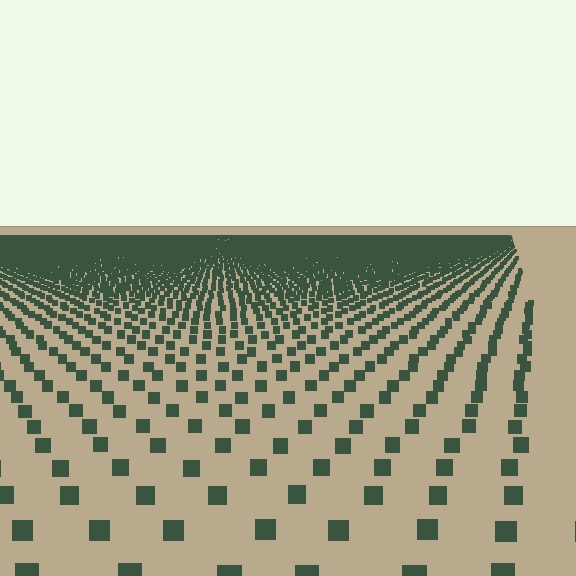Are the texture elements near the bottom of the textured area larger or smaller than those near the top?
Larger. Near the bottom, elements are closer to the viewer and appear at a bigger on-screen size.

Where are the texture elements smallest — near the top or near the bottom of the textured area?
Near the top.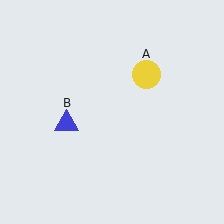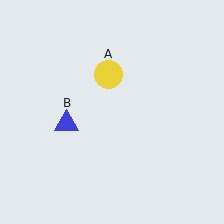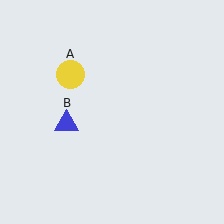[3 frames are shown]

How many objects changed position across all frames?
1 object changed position: yellow circle (object A).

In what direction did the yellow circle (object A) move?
The yellow circle (object A) moved left.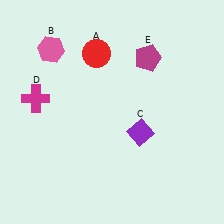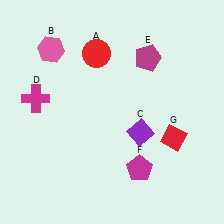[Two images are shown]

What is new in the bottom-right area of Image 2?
A red diamond (G) was added in the bottom-right area of Image 2.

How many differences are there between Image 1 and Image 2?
There are 2 differences between the two images.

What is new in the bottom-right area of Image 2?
A magenta pentagon (F) was added in the bottom-right area of Image 2.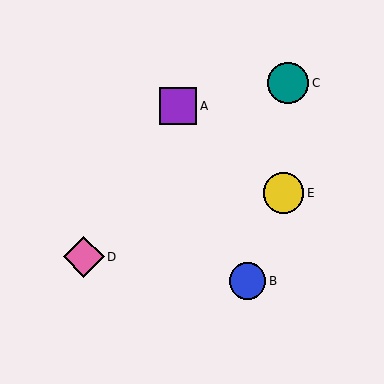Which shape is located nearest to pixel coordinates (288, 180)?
The yellow circle (labeled E) at (284, 193) is nearest to that location.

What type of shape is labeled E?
Shape E is a yellow circle.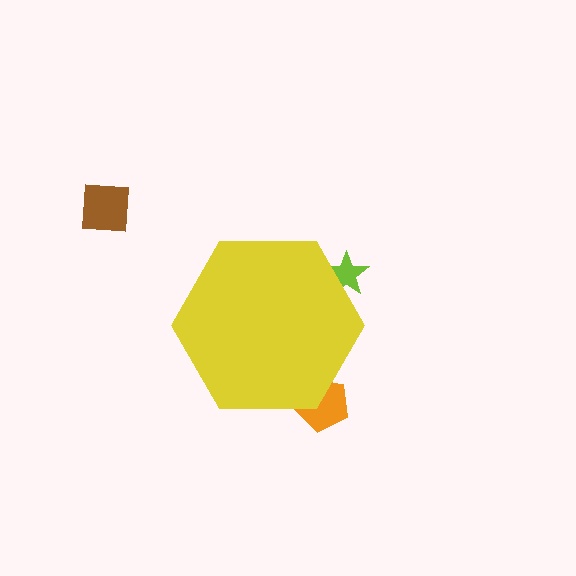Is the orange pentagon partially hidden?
Yes, the orange pentagon is partially hidden behind the yellow hexagon.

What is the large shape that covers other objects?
A yellow hexagon.